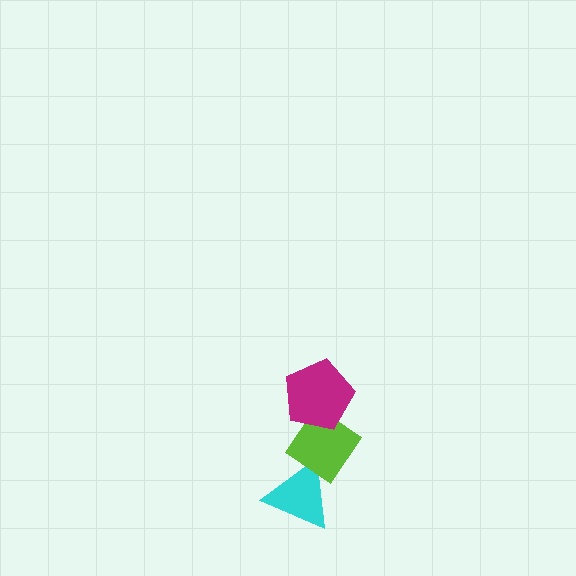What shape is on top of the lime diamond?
The magenta pentagon is on top of the lime diamond.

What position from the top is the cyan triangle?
The cyan triangle is 3rd from the top.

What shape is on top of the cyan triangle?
The lime diamond is on top of the cyan triangle.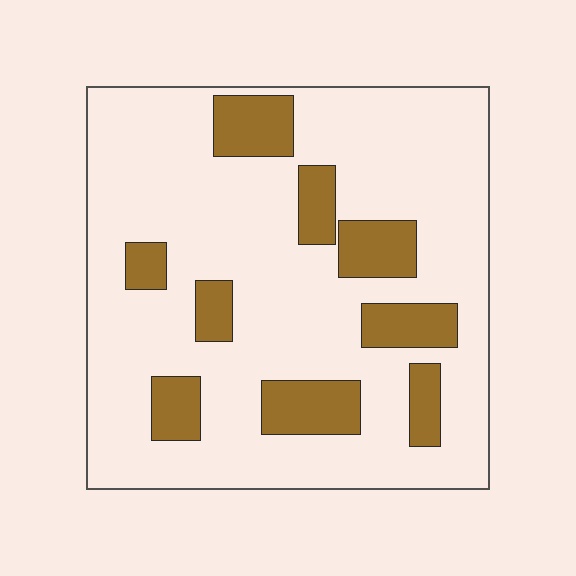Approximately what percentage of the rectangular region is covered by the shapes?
Approximately 20%.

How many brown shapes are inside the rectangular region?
9.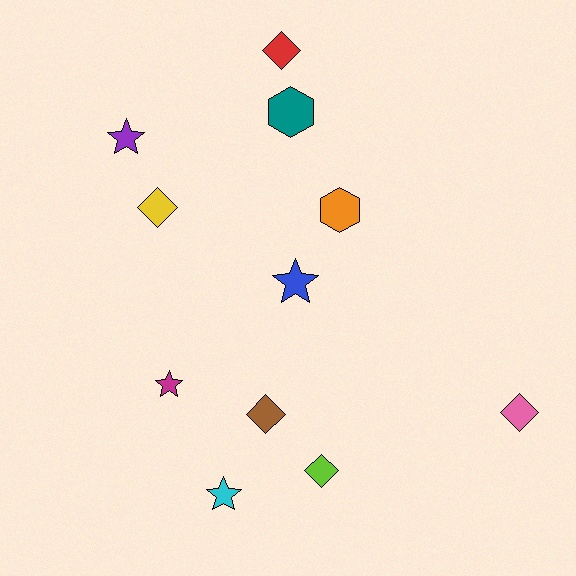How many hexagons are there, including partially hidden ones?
There are 2 hexagons.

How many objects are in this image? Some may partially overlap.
There are 11 objects.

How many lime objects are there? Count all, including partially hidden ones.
There is 1 lime object.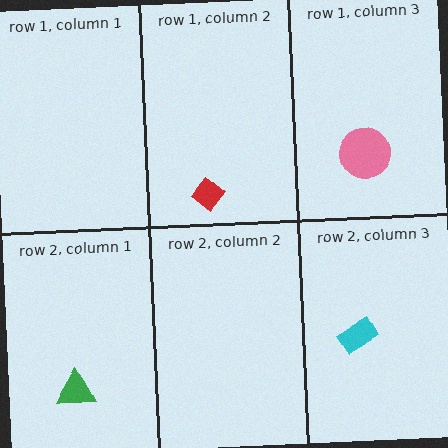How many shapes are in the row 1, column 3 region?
1.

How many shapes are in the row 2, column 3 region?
1.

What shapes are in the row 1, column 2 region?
The red diamond.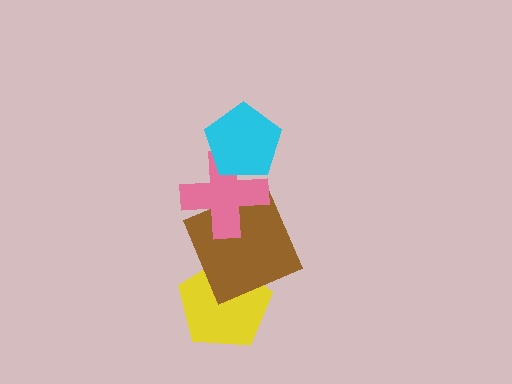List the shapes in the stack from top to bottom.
From top to bottom: the cyan pentagon, the pink cross, the brown square, the yellow pentagon.